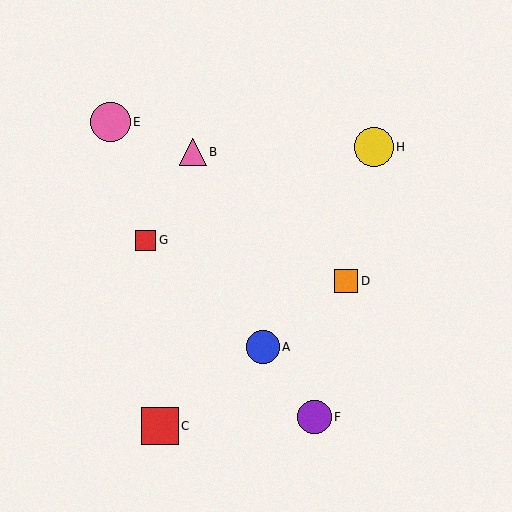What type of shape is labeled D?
Shape D is an orange square.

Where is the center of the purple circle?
The center of the purple circle is at (314, 417).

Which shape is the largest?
The pink circle (labeled E) is the largest.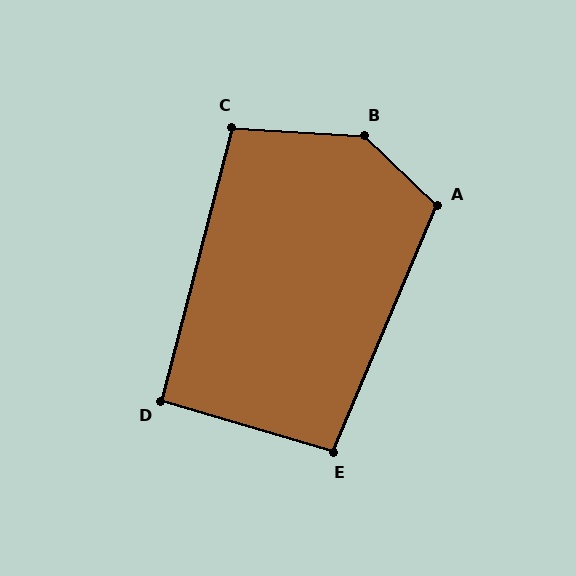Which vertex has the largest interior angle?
B, at approximately 140 degrees.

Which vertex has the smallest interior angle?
D, at approximately 92 degrees.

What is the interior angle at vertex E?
Approximately 97 degrees (obtuse).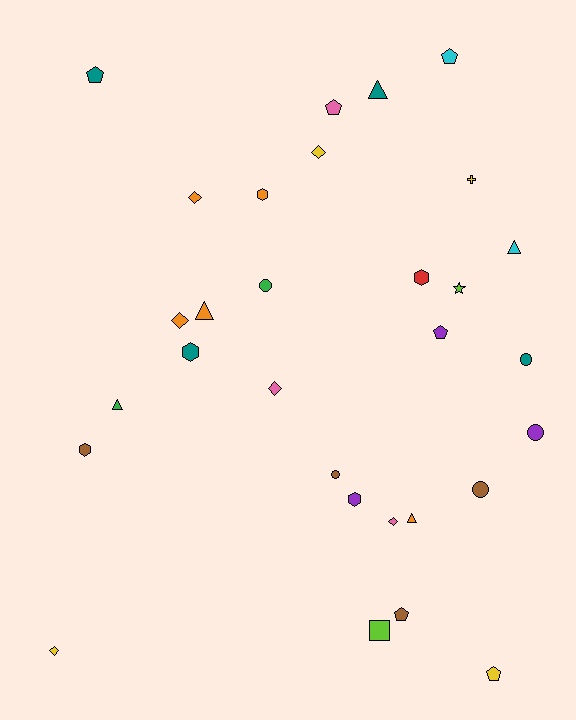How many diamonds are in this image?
There are 6 diamonds.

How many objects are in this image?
There are 30 objects.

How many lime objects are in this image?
There are 2 lime objects.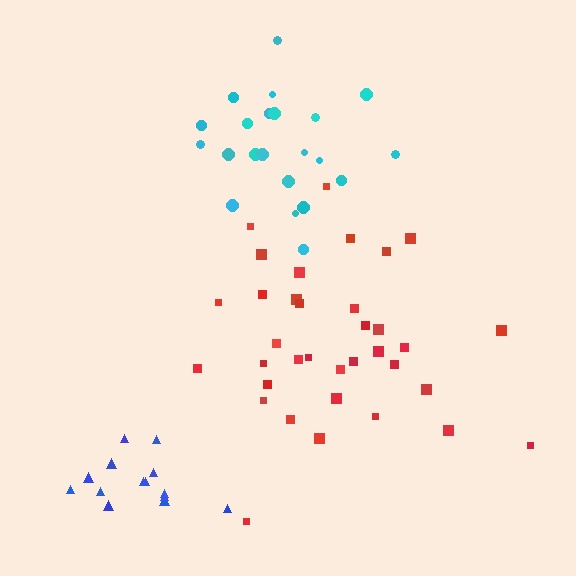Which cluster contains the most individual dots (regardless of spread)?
Red (35).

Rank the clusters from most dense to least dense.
blue, cyan, red.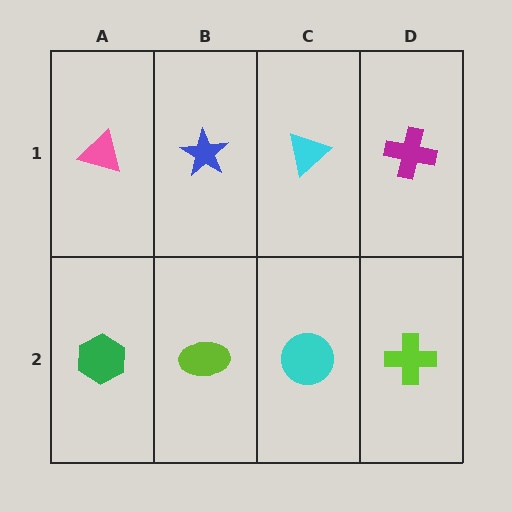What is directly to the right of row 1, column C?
A magenta cross.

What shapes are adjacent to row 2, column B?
A blue star (row 1, column B), a green hexagon (row 2, column A), a cyan circle (row 2, column C).